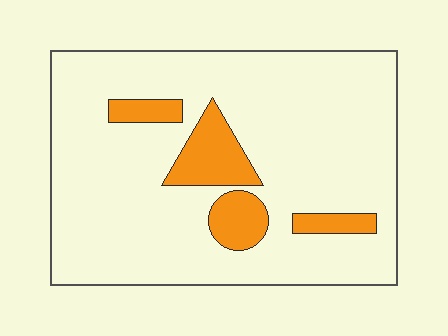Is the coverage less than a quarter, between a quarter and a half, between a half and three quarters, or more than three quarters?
Less than a quarter.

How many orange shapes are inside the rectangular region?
4.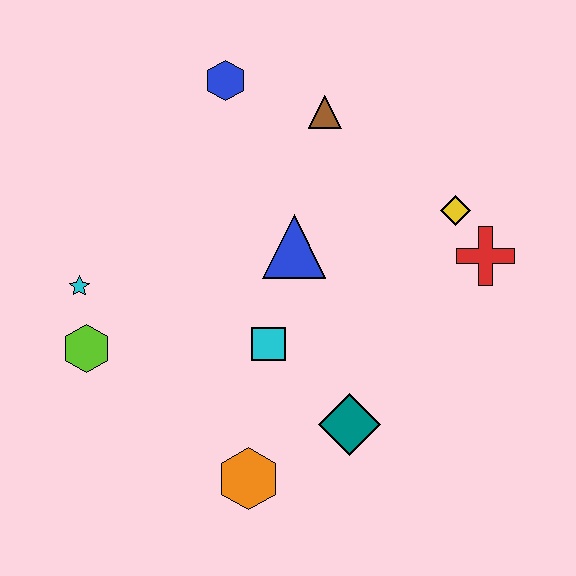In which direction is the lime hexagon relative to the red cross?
The lime hexagon is to the left of the red cross.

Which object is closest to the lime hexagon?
The cyan star is closest to the lime hexagon.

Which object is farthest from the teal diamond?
The blue hexagon is farthest from the teal diamond.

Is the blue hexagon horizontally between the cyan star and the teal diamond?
Yes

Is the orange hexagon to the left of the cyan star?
No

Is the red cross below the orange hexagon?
No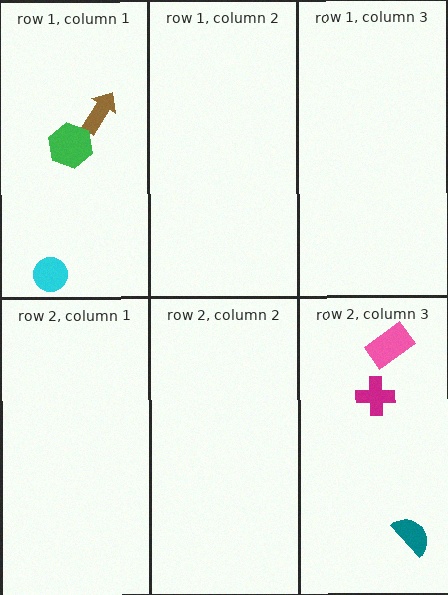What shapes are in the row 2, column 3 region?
The teal semicircle, the pink rectangle, the magenta cross.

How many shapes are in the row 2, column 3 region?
3.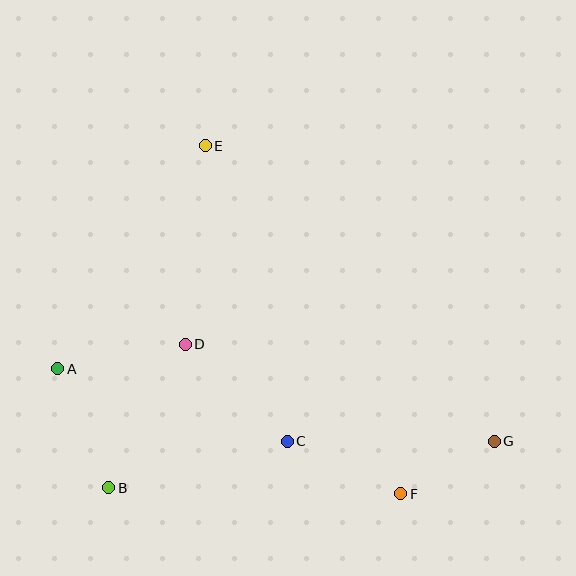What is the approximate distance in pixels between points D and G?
The distance between D and G is approximately 324 pixels.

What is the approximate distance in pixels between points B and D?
The distance between B and D is approximately 163 pixels.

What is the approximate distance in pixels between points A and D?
The distance between A and D is approximately 129 pixels.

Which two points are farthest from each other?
Points A and G are farthest from each other.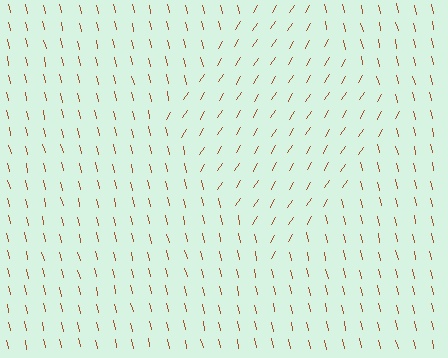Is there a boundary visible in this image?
Yes, there is a texture boundary formed by a change in line orientation.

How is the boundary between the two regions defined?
The boundary is defined purely by a change in line orientation (approximately 45 degrees difference). All lines are the same color and thickness.